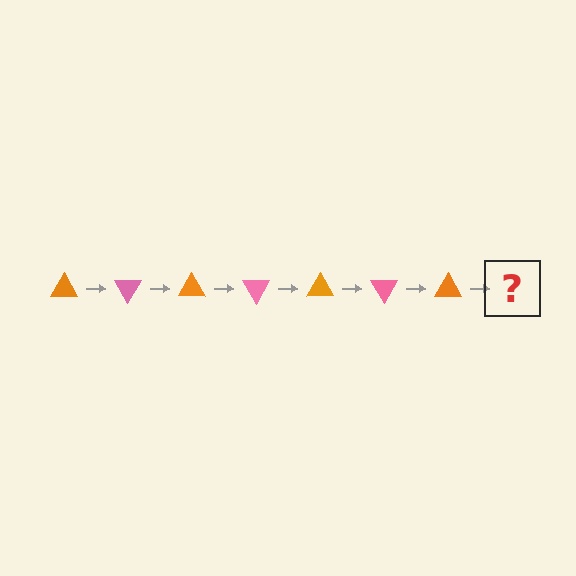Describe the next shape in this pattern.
It should be a pink triangle, rotated 420 degrees from the start.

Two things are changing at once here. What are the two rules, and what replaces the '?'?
The two rules are that it rotates 60 degrees each step and the color cycles through orange and pink. The '?' should be a pink triangle, rotated 420 degrees from the start.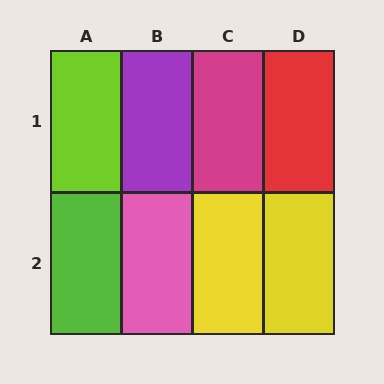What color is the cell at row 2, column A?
Lime.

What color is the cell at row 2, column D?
Yellow.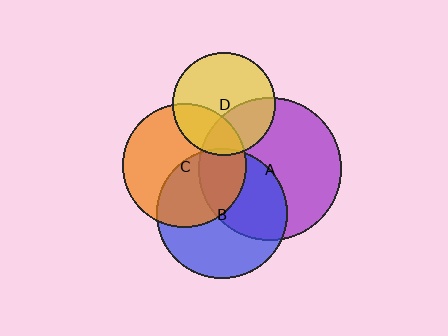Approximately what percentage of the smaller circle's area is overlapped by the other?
Approximately 30%.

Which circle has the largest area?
Circle A (purple).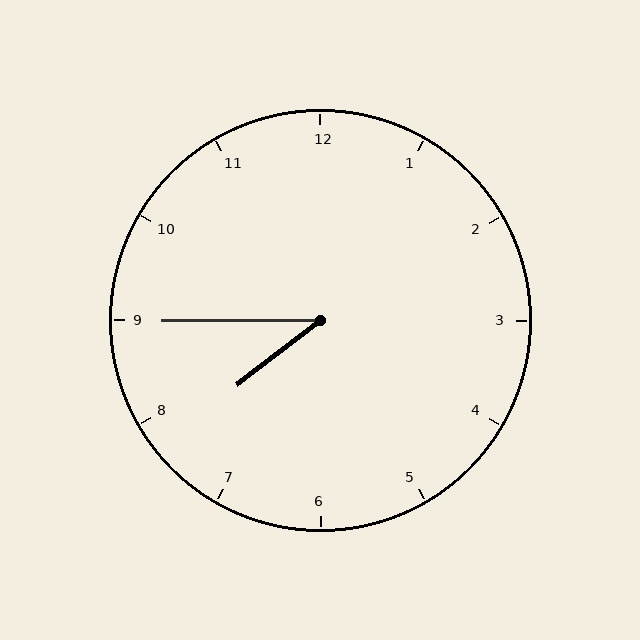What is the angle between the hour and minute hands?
Approximately 38 degrees.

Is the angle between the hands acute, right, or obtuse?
It is acute.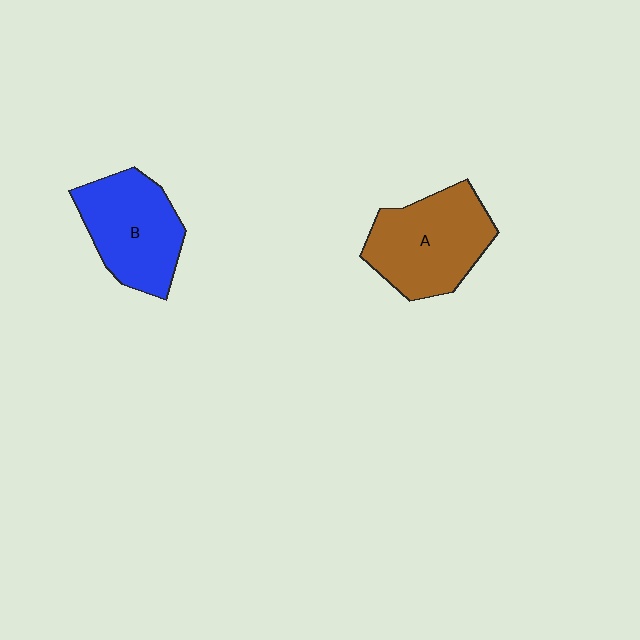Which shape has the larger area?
Shape A (brown).